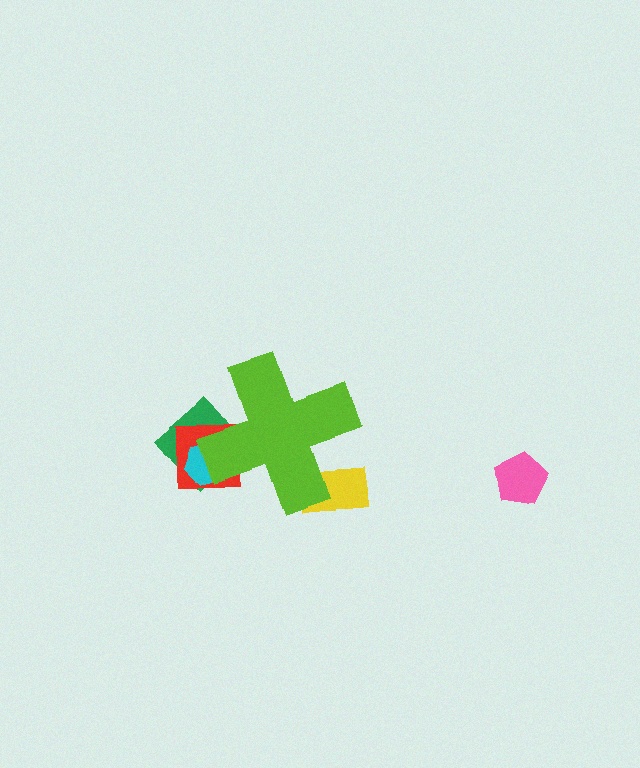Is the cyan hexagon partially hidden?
Yes, the cyan hexagon is partially hidden behind the lime cross.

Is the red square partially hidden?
Yes, the red square is partially hidden behind the lime cross.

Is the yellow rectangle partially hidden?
Yes, the yellow rectangle is partially hidden behind the lime cross.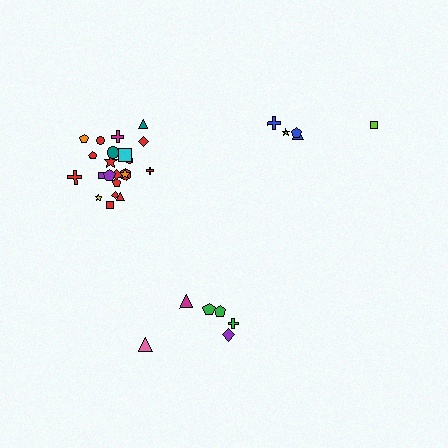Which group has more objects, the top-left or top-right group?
The top-left group.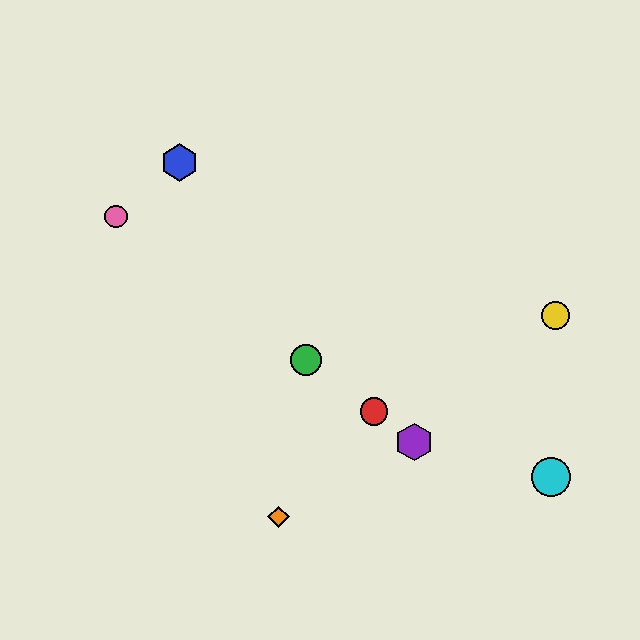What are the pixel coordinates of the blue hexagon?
The blue hexagon is at (180, 162).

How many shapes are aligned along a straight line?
4 shapes (the red circle, the green circle, the purple hexagon, the pink circle) are aligned along a straight line.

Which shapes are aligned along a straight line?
The red circle, the green circle, the purple hexagon, the pink circle are aligned along a straight line.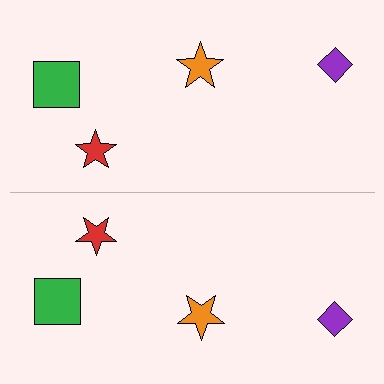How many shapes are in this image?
There are 8 shapes in this image.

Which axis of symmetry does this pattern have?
The pattern has a horizontal axis of symmetry running through the center of the image.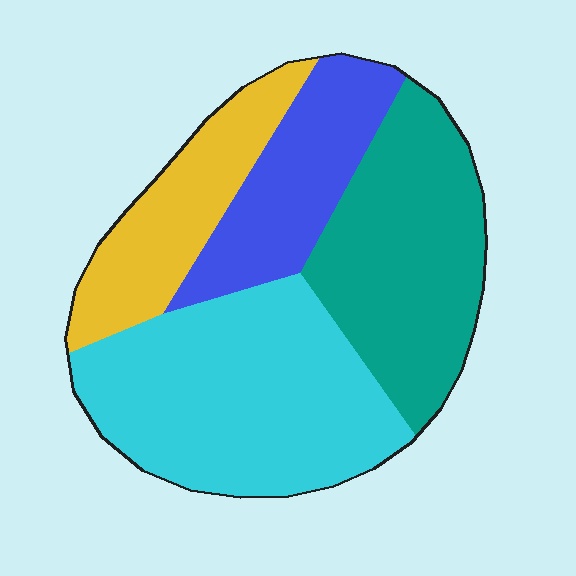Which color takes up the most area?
Cyan, at roughly 35%.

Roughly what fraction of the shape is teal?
Teal covers roughly 30% of the shape.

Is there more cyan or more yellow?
Cyan.